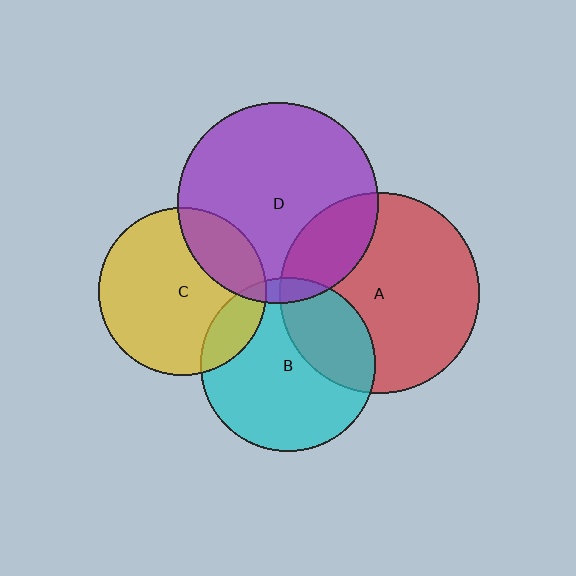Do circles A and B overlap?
Yes.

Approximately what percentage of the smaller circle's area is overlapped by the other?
Approximately 30%.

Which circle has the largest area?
Circle D (purple).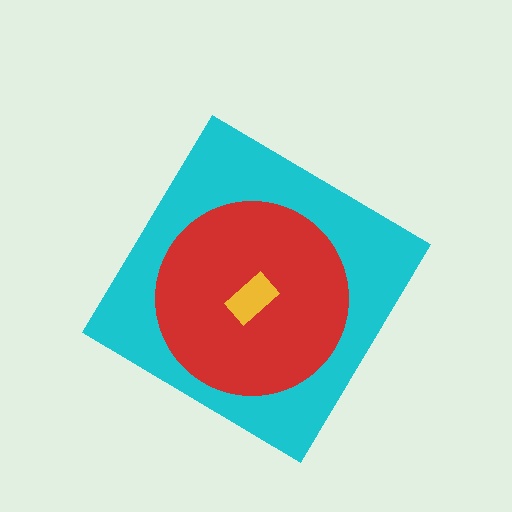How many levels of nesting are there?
3.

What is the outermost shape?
The cyan diamond.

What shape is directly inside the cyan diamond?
The red circle.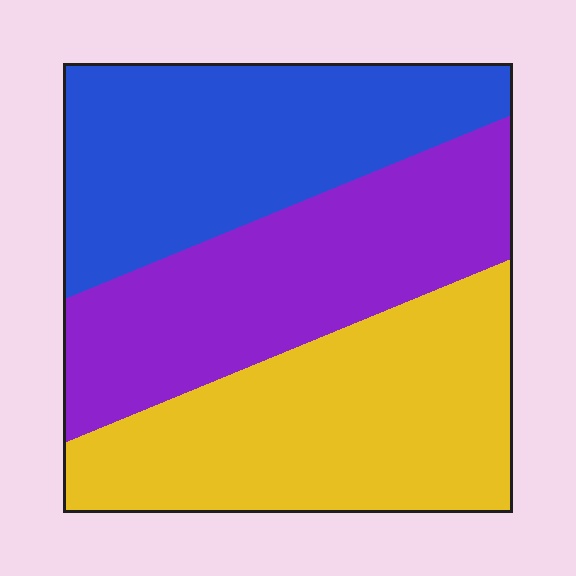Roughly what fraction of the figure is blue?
Blue covers around 30% of the figure.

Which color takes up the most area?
Yellow, at roughly 35%.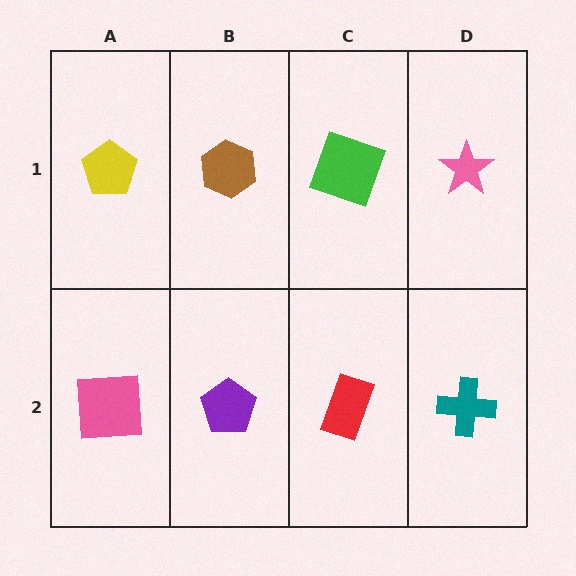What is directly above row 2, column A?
A yellow pentagon.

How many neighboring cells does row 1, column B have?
3.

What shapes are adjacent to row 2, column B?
A brown hexagon (row 1, column B), a pink square (row 2, column A), a red rectangle (row 2, column C).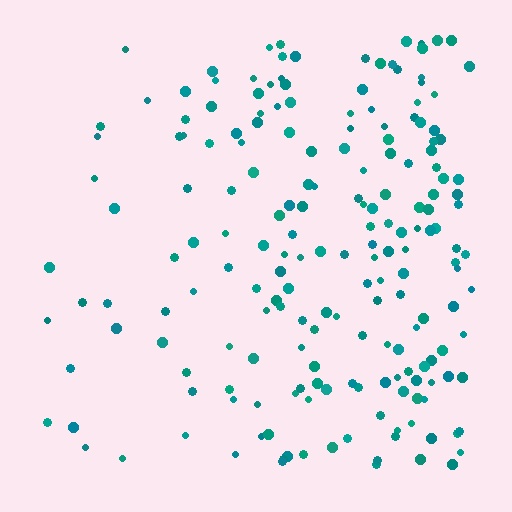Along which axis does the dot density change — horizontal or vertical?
Horizontal.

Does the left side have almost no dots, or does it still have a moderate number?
Still a moderate number, just noticeably fewer than the right.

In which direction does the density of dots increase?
From left to right, with the right side densest.